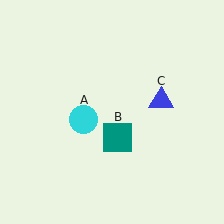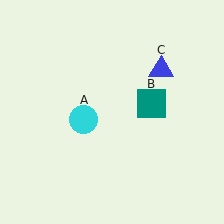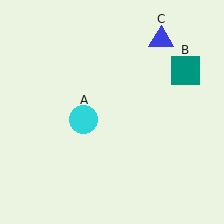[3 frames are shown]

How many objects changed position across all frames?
2 objects changed position: teal square (object B), blue triangle (object C).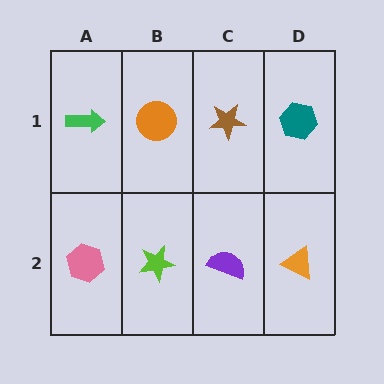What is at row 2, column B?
A lime star.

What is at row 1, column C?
A brown star.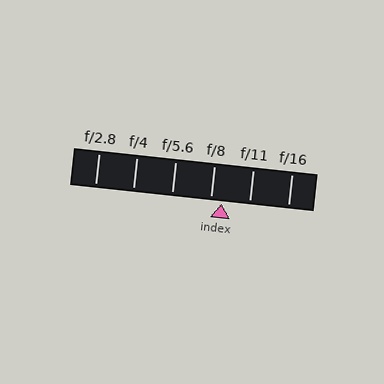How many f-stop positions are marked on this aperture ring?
There are 6 f-stop positions marked.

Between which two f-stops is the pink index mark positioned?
The index mark is between f/8 and f/11.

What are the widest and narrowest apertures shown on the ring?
The widest aperture shown is f/2.8 and the narrowest is f/16.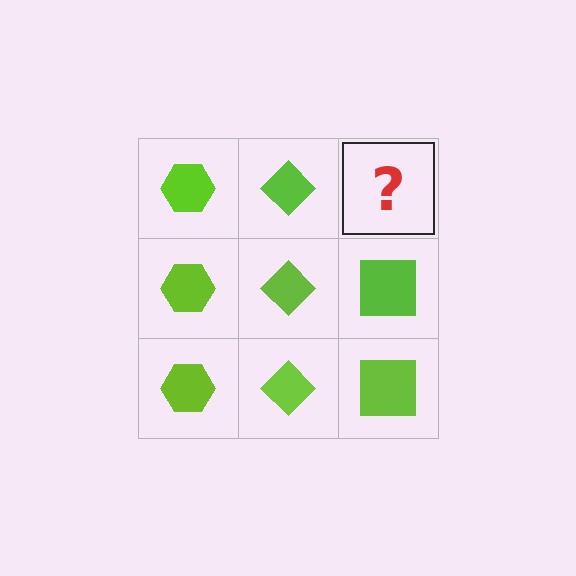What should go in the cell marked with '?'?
The missing cell should contain a lime square.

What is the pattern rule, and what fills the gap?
The rule is that each column has a consistent shape. The gap should be filled with a lime square.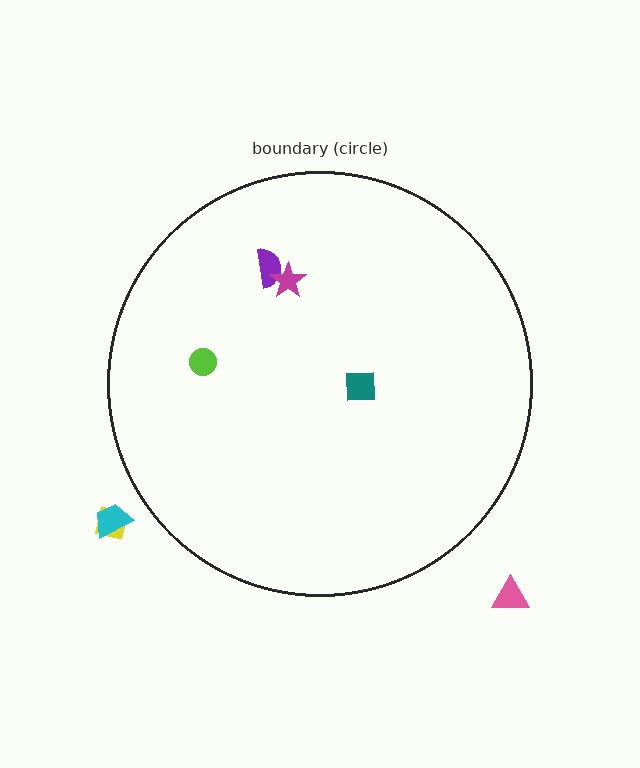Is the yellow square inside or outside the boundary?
Outside.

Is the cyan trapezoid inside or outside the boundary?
Outside.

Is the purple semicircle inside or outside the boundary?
Inside.